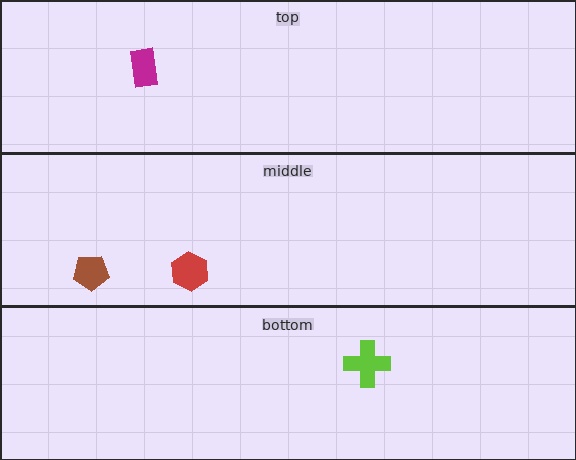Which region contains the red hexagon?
The middle region.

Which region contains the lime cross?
The bottom region.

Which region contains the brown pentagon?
The middle region.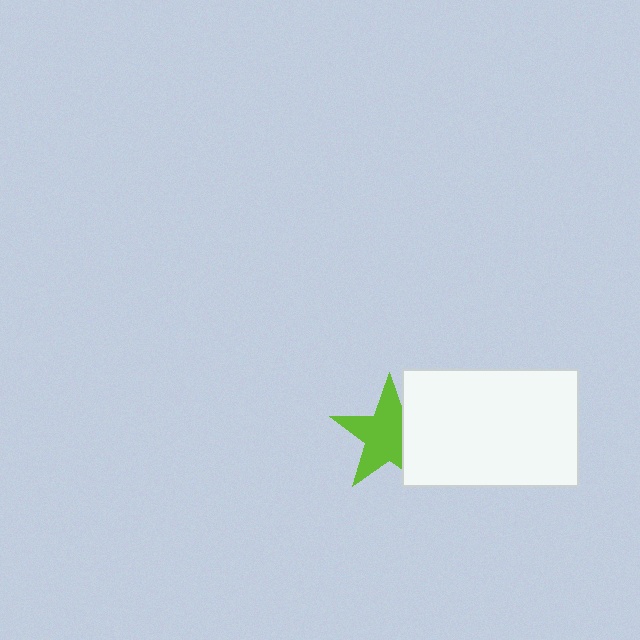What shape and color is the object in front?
The object in front is a white rectangle.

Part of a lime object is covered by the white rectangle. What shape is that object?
It is a star.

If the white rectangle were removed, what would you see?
You would see the complete lime star.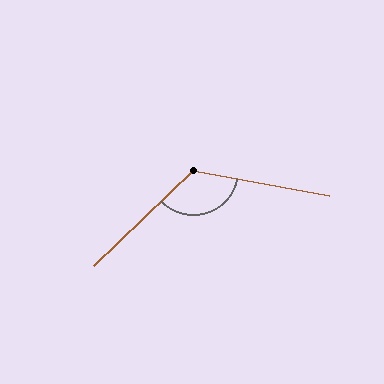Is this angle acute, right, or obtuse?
It is obtuse.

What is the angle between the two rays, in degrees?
Approximately 126 degrees.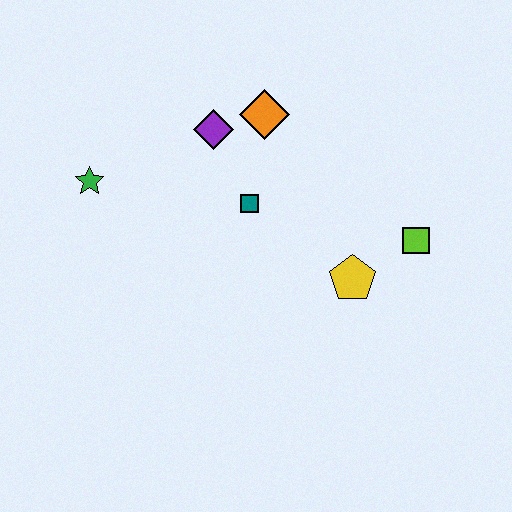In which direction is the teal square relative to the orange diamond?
The teal square is below the orange diamond.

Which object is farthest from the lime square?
The green star is farthest from the lime square.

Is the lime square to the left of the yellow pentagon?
No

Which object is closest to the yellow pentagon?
The lime square is closest to the yellow pentagon.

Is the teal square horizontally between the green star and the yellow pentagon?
Yes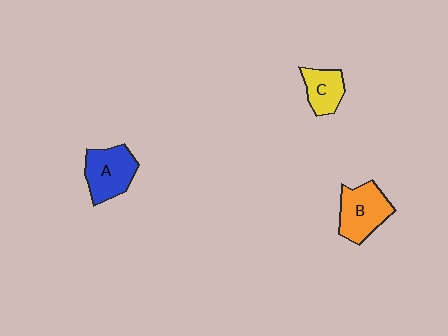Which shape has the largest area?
Shape B (orange).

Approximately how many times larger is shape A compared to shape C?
Approximately 1.4 times.